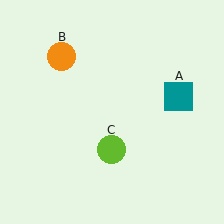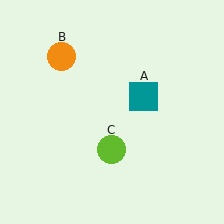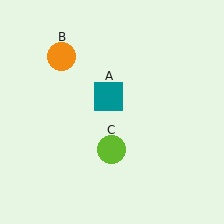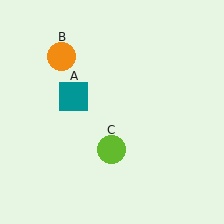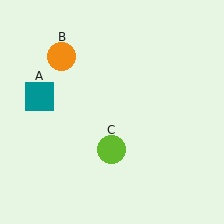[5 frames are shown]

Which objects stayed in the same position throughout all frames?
Orange circle (object B) and lime circle (object C) remained stationary.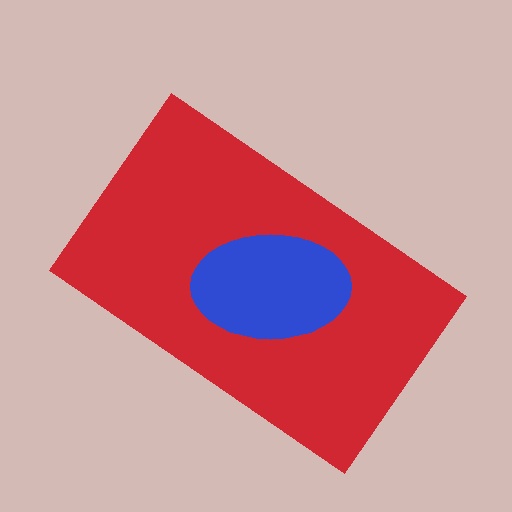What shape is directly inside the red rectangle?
The blue ellipse.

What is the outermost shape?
The red rectangle.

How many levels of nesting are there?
2.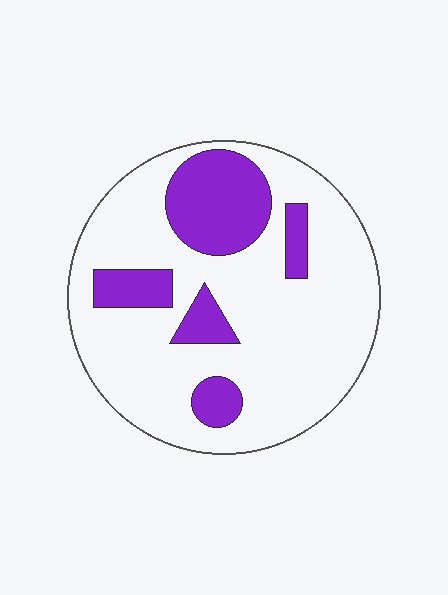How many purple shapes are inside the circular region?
5.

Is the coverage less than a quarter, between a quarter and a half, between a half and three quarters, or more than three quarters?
Less than a quarter.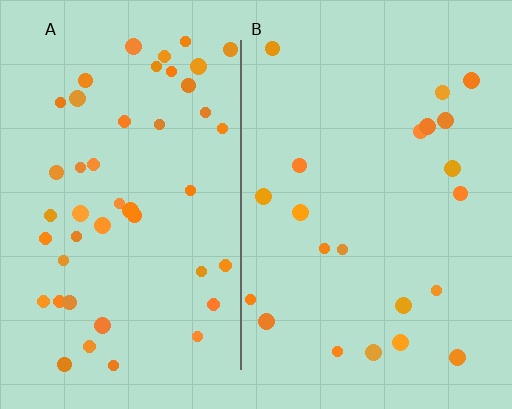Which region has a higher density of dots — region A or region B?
A (the left).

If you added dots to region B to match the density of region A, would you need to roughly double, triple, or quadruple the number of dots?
Approximately double.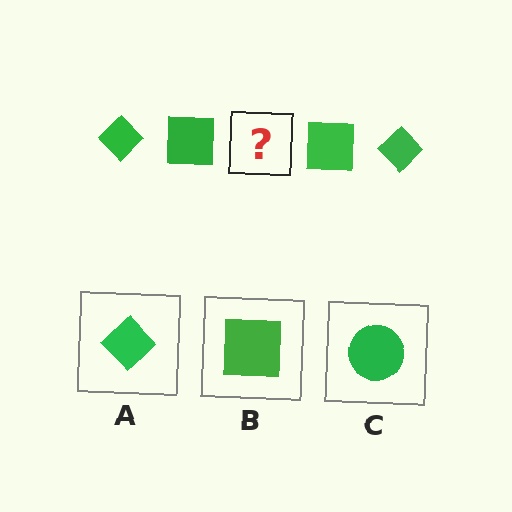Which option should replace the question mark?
Option A.